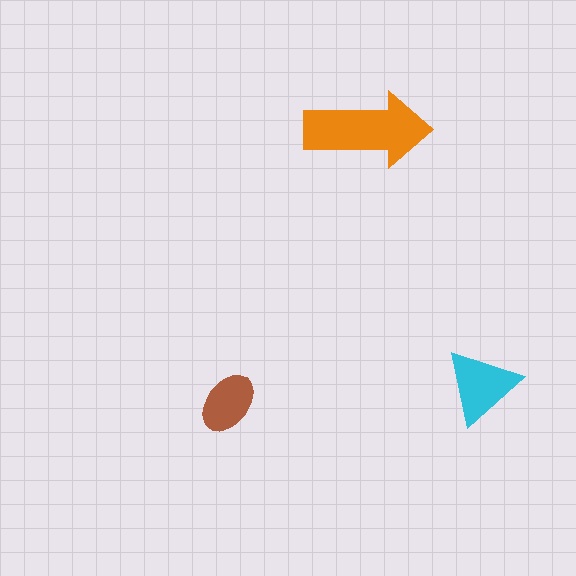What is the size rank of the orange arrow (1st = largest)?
1st.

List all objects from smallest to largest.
The brown ellipse, the cyan triangle, the orange arrow.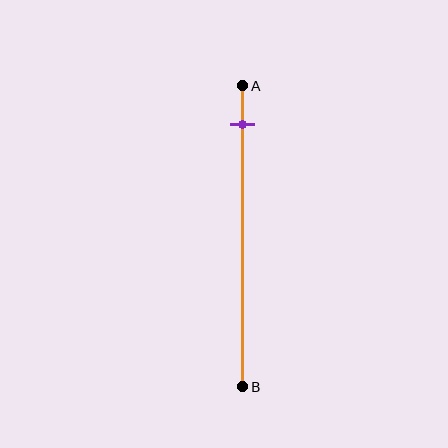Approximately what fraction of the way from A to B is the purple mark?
The purple mark is approximately 15% of the way from A to B.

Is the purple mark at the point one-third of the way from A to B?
No, the mark is at about 15% from A, not at the 33% one-third point.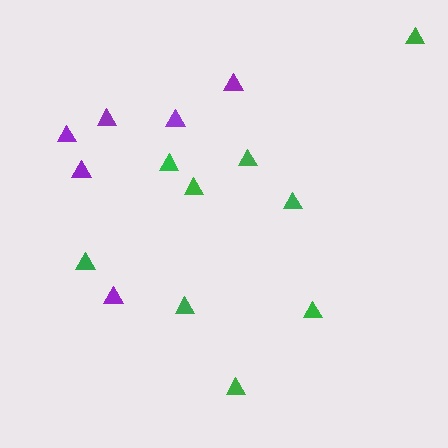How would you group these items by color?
There are 2 groups: one group of purple triangles (6) and one group of green triangles (9).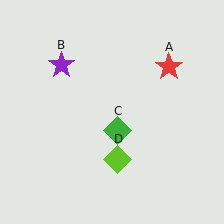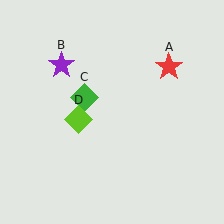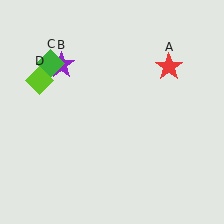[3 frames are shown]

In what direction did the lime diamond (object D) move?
The lime diamond (object D) moved up and to the left.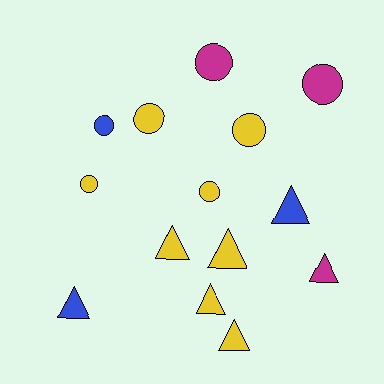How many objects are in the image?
There are 14 objects.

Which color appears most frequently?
Yellow, with 8 objects.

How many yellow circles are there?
There are 4 yellow circles.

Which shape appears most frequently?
Triangle, with 7 objects.